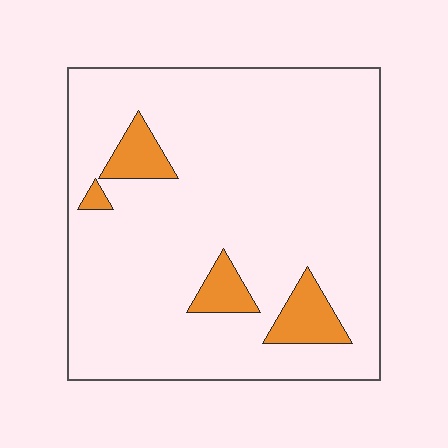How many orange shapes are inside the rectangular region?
4.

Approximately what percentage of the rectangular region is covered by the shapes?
Approximately 10%.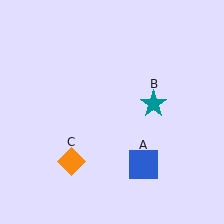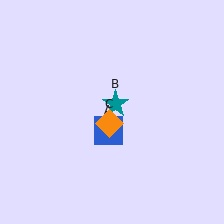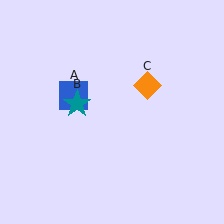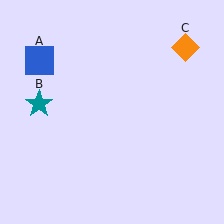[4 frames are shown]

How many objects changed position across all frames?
3 objects changed position: blue square (object A), teal star (object B), orange diamond (object C).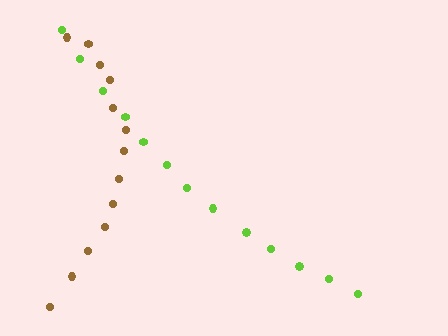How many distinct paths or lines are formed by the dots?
There are 2 distinct paths.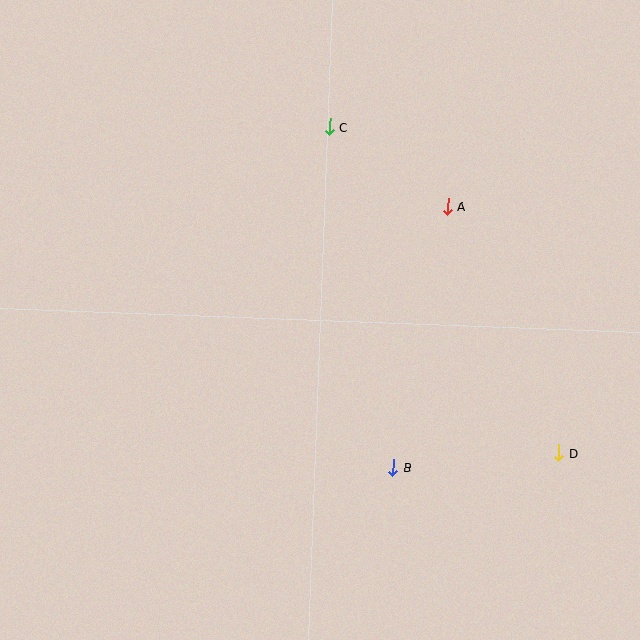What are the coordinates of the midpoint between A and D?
The midpoint between A and D is at (503, 330).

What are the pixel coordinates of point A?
Point A is at (448, 206).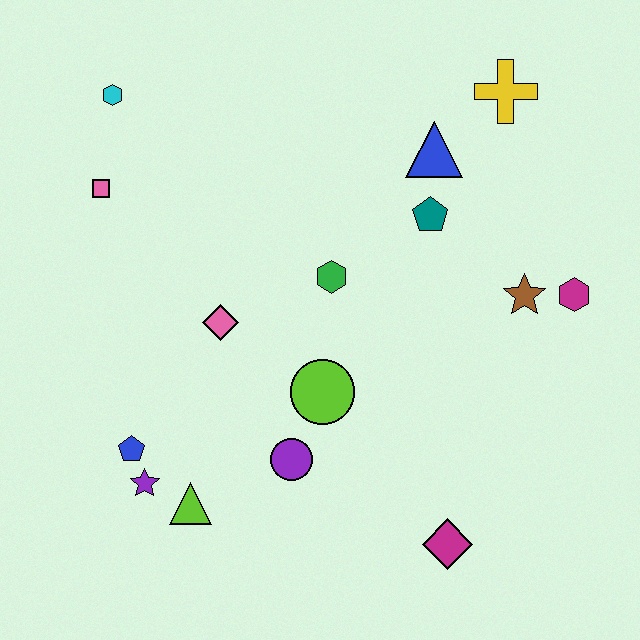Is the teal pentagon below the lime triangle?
No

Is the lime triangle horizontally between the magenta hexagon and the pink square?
Yes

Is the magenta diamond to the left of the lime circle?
No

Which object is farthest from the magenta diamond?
The cyan hexagon is farthest from the magenta diamond.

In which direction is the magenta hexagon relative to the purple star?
The magenta hexagon is to the right of the purple star.